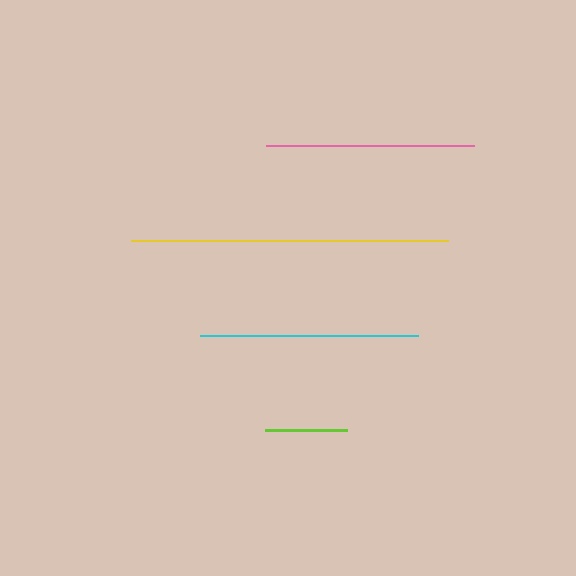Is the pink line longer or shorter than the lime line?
The pink line is longer than the lime line.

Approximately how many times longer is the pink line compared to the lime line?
The pink line is approximately 2.5 times the length of the lime line.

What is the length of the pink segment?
The pink segment is approximately 208 pixels long.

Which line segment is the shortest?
The lime line is the shortest at approximately 82 pixels.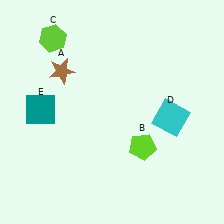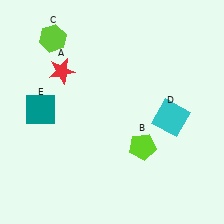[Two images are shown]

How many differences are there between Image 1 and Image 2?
There is 1 difference between the two images.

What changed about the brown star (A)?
In Image 1, A is brown. In Image 2, it changed to red.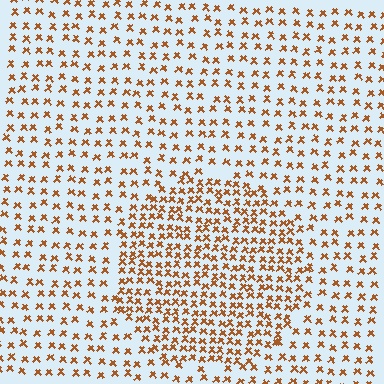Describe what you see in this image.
The image contains small brown elements arranged at two different densities. A circle-shaped region is visible where the elements are more densely packed than the surrounding area.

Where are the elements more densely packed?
The elements are more densely packed inside the circle boundary.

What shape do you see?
I see a circle.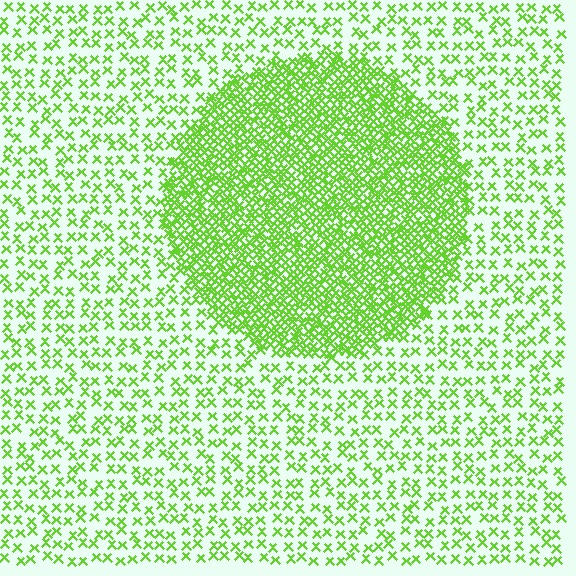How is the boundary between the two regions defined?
The boundary is defined by a change in element density (approximately 3.0x ratio). All elements are the same color, size, and shape.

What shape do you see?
I see a circle.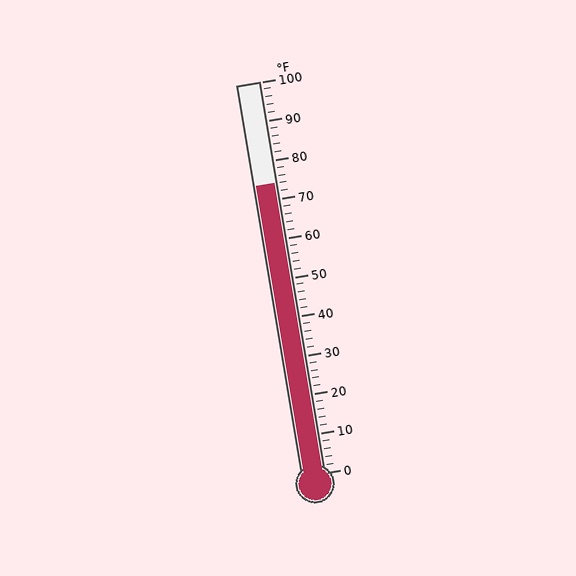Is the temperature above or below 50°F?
The temperature is above 50°F.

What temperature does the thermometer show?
The thermometer shows approximately 74°F.